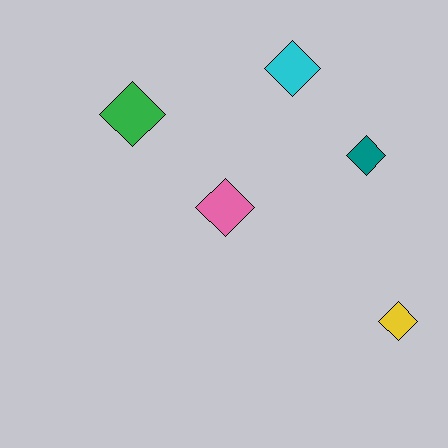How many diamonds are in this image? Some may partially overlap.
There are 5 diamonds.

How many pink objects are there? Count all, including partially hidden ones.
There is 1 pink object.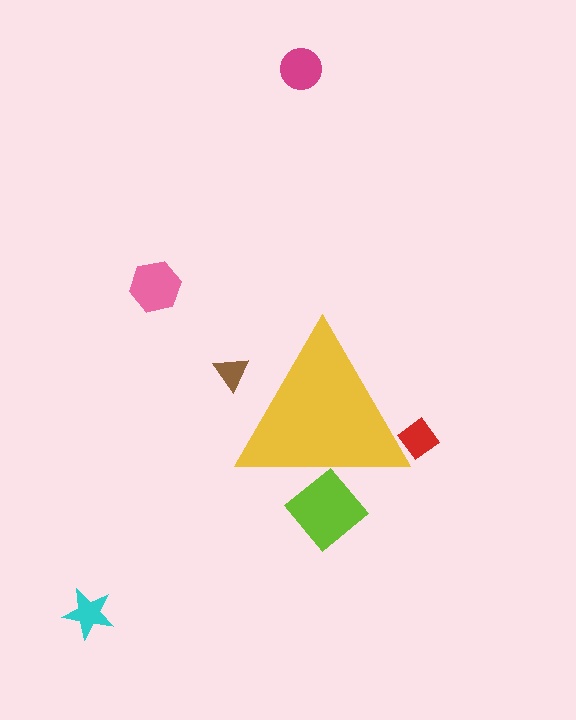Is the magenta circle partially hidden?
No, the magenta circle is fully visible.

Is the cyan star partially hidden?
No, the cyan star is fully visible.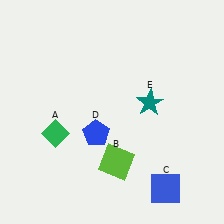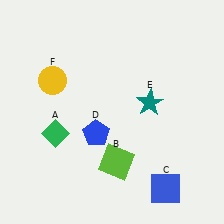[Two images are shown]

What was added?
A yellow circle (F) was added in Image 2.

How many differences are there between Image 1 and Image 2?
There is 1 difference between the two images.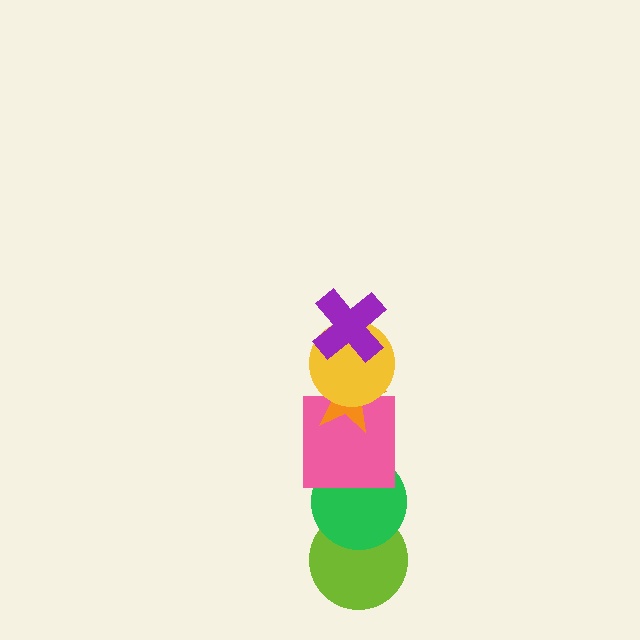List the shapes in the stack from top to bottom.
From top to bottom: the purple cross, the yellow circle, the orange star, the pink square, the green circle, the lime circle.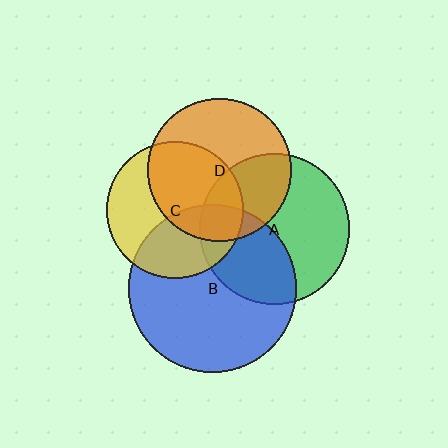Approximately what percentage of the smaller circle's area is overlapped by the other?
Approximately 40%.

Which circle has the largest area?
Circle B (blue).